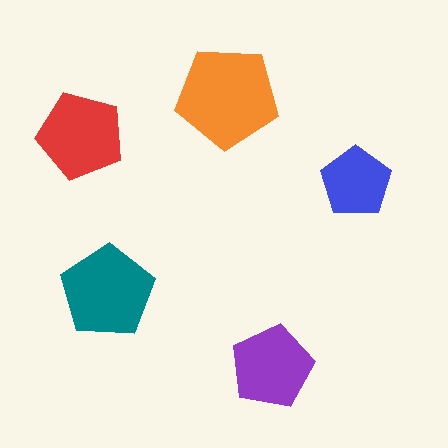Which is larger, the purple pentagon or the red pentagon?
The red one.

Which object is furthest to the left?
The red pentagon is leftmost.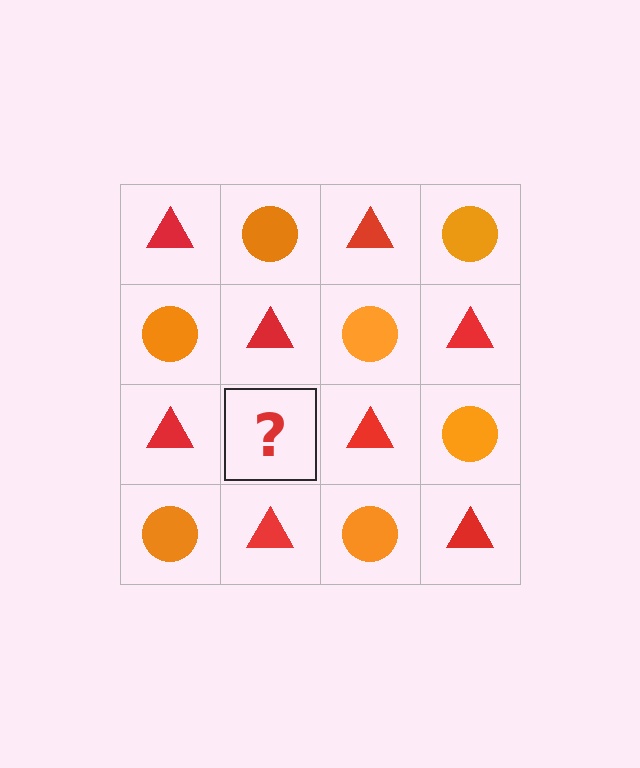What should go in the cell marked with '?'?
The missing cell should contain an orange circle.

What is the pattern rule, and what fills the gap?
The rule is that it alternates red triangle and orange circle in a checkerboard pattern. The gap should be filled with an orange circle.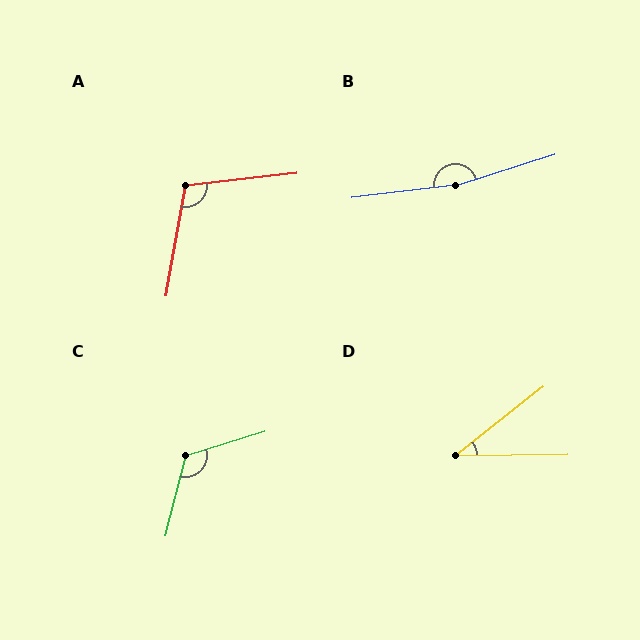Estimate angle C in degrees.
Approximately 121 degrees.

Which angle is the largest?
B, at approximately 169 degrees.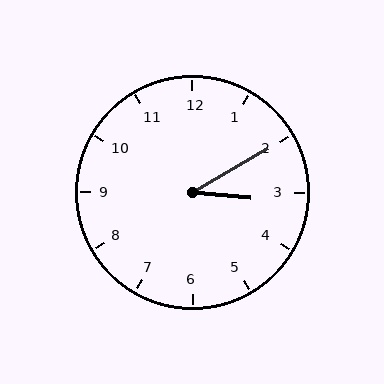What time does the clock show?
3:10.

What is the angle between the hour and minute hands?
Approximately 35 degrees.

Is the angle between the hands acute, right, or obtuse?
It is acute.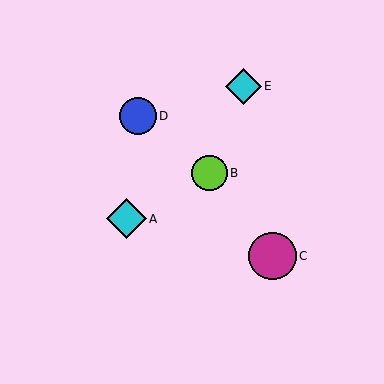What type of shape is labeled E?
Shape E is a cyan diamond.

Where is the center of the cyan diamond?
The center of the cyan diamond is at (127, 219).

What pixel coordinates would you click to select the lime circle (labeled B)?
Click at (209, 173) to select the lime circle B.